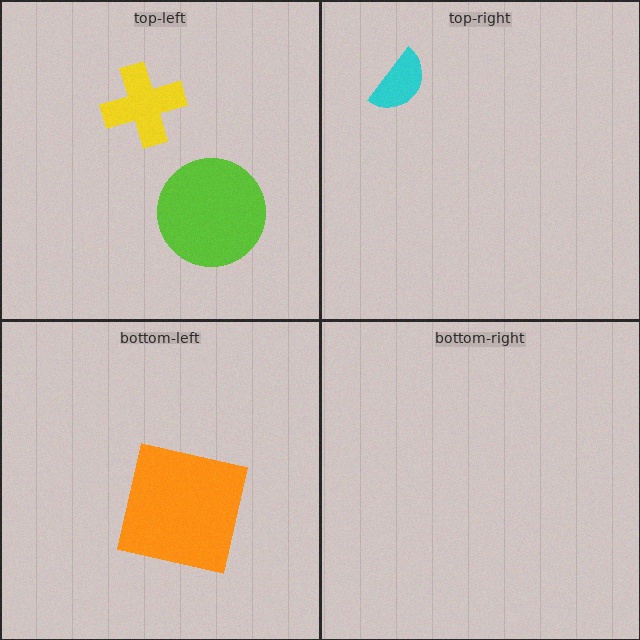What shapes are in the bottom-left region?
The orange square.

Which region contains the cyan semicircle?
The top-right region.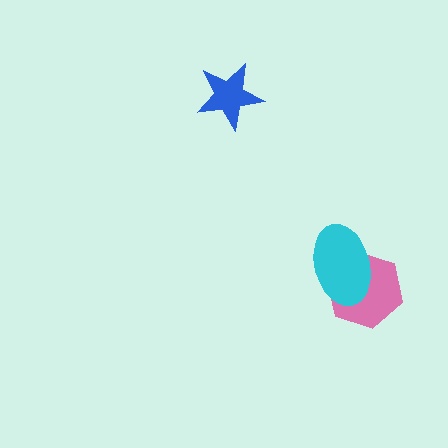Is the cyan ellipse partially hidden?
No, no other shape covers it.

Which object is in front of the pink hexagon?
The cyan ellipse is in front of the pink hexagon.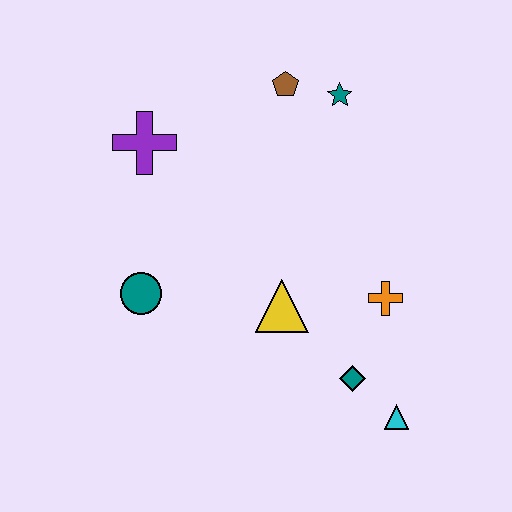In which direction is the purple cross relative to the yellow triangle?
The purple cross is above the yellow triangle.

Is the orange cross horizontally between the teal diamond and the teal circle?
No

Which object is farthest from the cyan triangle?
The purple cross is farthest from the cyan triangle.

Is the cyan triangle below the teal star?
Yes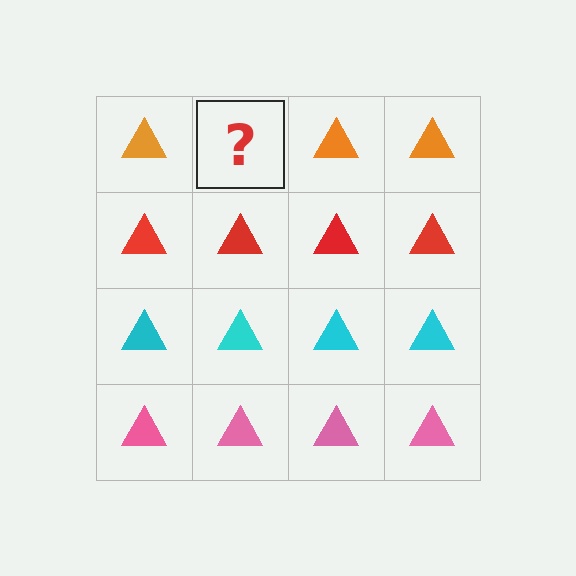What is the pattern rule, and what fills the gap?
The rule is that each row has a consistent color. The gap should be filled with an orange triangle.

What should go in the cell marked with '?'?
The missing cell should contain an orange triangle.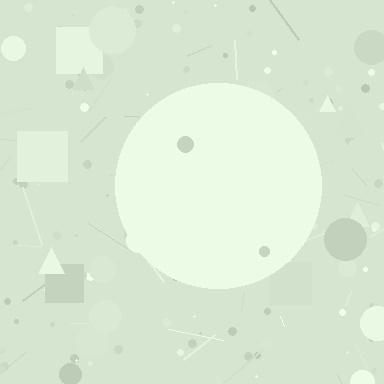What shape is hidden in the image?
A circle is hidden in the image.